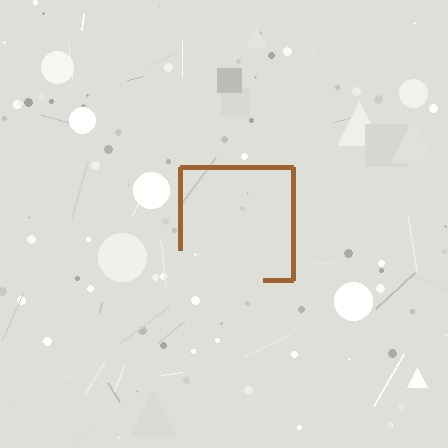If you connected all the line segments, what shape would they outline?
They would outline a square.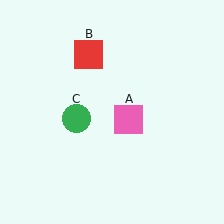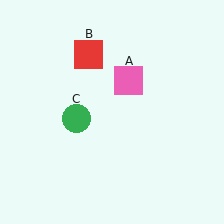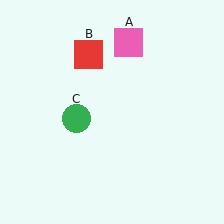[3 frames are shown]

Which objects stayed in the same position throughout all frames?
Red square (object B) and green circle (object C) remained stationary.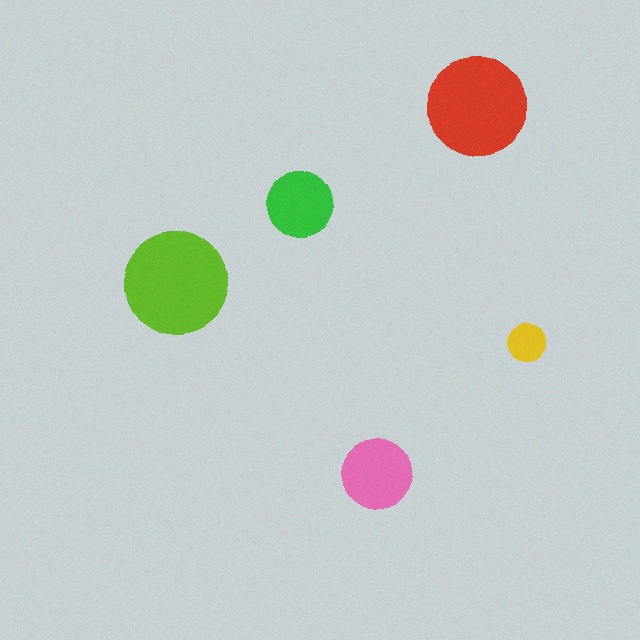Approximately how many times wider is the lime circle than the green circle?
About 1.5 times wider.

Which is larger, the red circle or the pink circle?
The red one.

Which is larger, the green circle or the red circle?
The red one.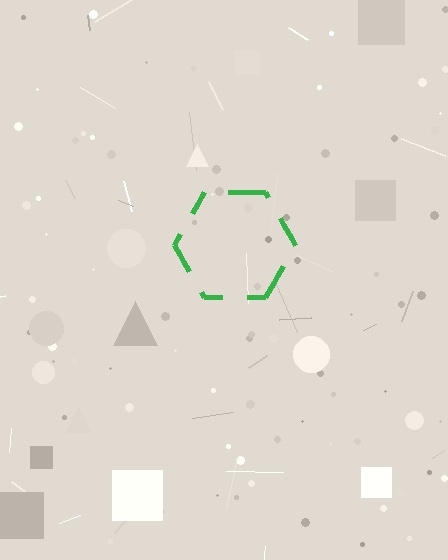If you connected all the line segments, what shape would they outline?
They would outline a hexagon.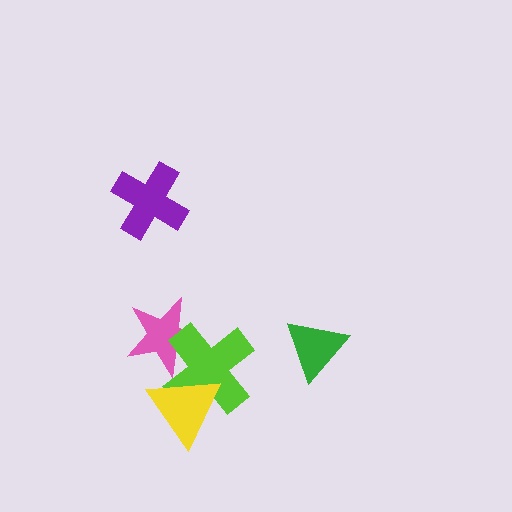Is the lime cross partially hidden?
Yes, it is partially covered by another shape.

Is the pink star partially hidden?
Yes, it is partially covered by another shape.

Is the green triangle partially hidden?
No, no other shape covers it.